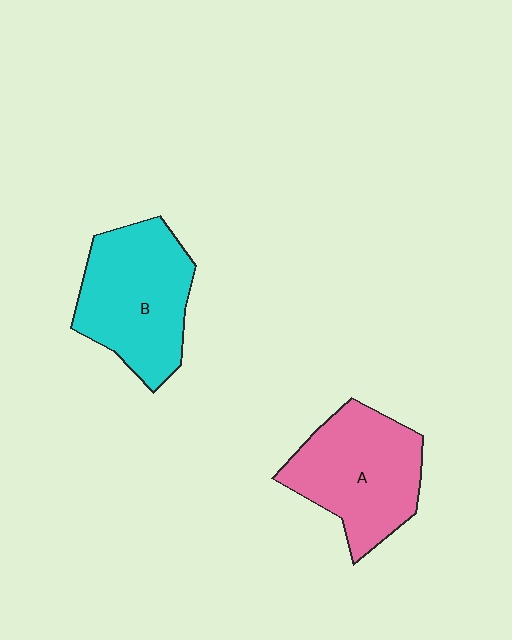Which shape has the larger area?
Shape B (cyan).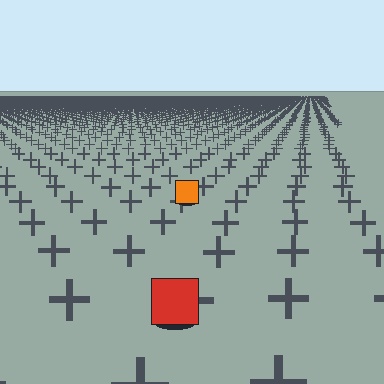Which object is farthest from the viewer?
The orange square is farthest from the viewer. It appears smaller and the ground texture around it is denser.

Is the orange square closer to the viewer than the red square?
No. The red square is closer — you can tell from the texture gradient: the ground texture is coarser near it.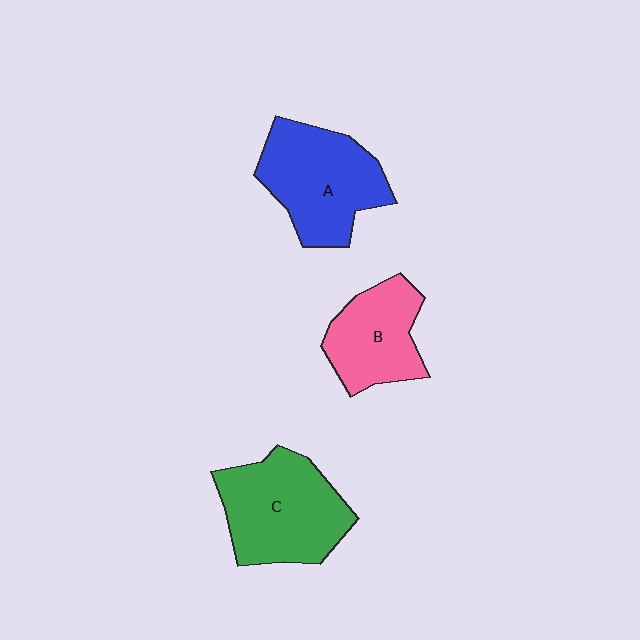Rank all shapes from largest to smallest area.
From largest to smallest: C (green), A (blue), B (pink).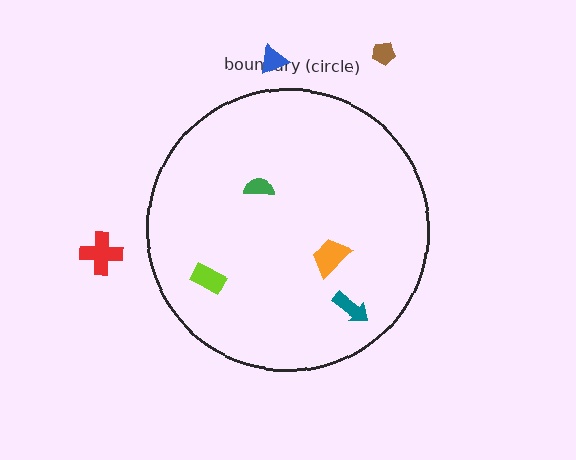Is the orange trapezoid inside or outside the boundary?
Inside.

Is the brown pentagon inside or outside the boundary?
Outside.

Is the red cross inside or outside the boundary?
Outside.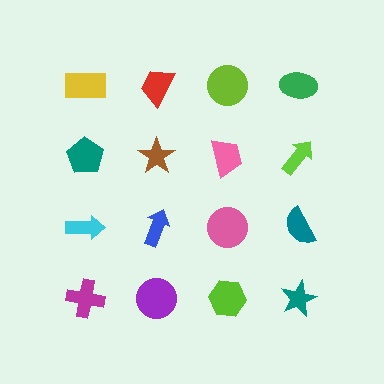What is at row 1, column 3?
A lime circle.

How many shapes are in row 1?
4 shapes.